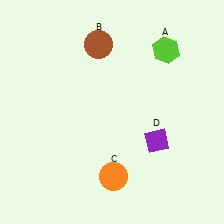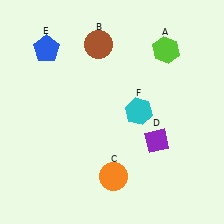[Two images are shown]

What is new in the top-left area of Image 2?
A blue pentagon (E) was added in the top-left area of Image 2.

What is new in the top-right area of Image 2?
A cyan hexagon (F) was added in the top-right area of Image 2.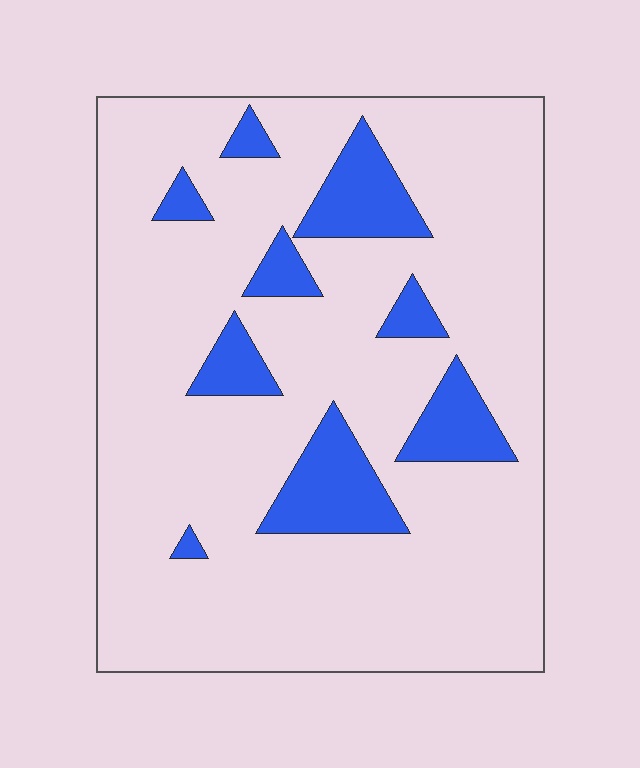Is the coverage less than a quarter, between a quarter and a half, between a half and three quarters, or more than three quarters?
Less than a quarter.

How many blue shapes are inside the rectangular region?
9.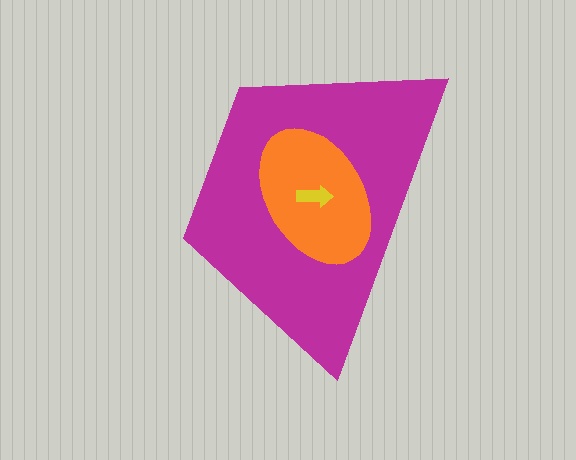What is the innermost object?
The yellow arrow.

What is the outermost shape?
The magenta trapezoid.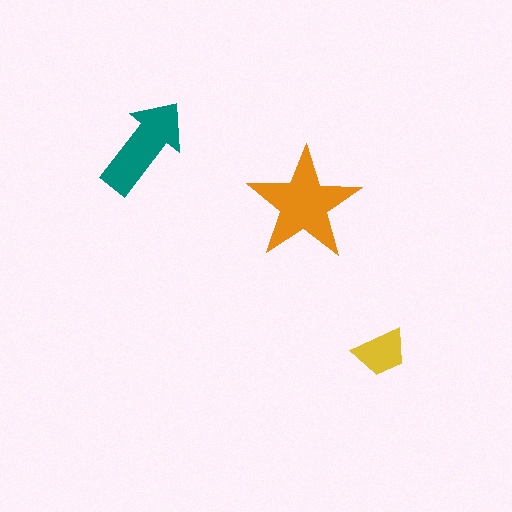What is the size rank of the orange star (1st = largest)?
1st.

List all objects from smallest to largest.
The yellow trapezoid, the teal arrow, the orange star.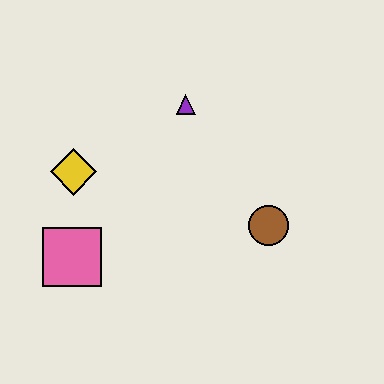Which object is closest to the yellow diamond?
The pink square is closest to the yellow diamond.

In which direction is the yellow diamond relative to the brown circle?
The yellow diamond is to the left of the brown circle.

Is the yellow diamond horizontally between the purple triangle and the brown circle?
No